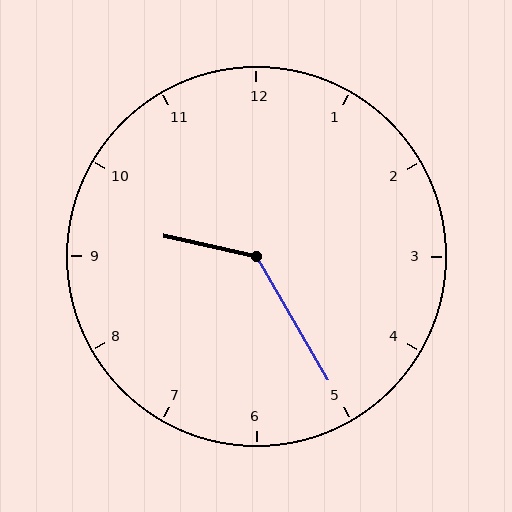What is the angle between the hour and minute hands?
Approximately 132 degrees.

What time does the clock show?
9:25.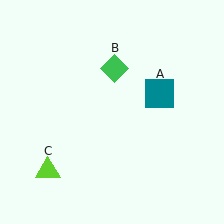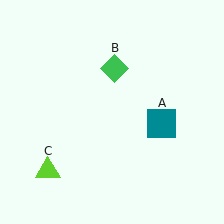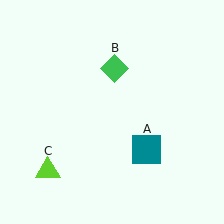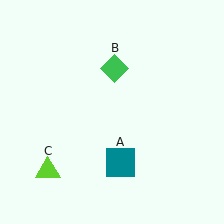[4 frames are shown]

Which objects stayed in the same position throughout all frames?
Green diamond (object B) and lime triangle (object C) remained stationary.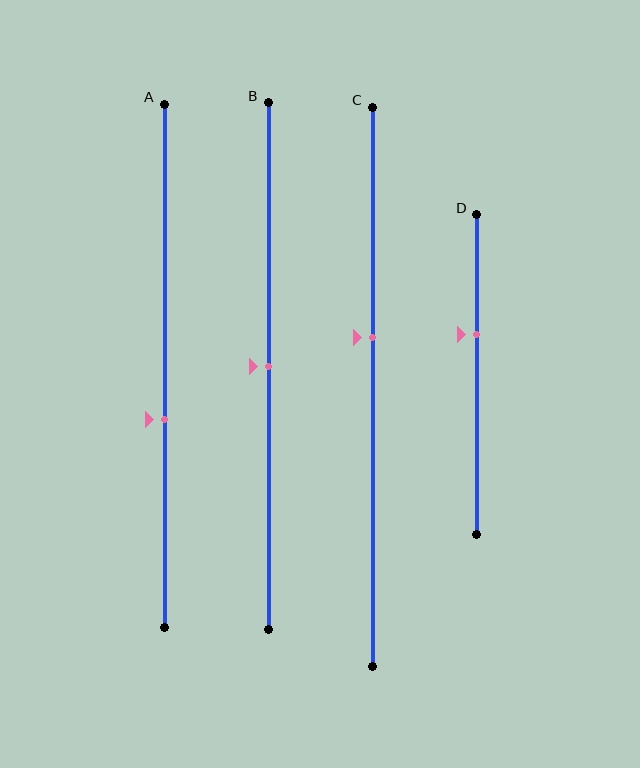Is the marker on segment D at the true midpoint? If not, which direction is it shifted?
No, the marker on segment D is shifted upward by about 13% of the segment length.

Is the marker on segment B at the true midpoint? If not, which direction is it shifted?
Yes, the marker on segment B is at the true midpoint.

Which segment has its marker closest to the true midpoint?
Segment B has its marker closest to the true midpoint.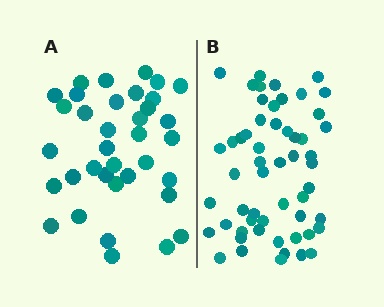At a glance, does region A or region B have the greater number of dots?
Region B (the right region) has more dots.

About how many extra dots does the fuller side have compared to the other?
Region B has approximately 20 more dots than region A.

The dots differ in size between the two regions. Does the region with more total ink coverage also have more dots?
No. Region A has more total ink coverage because its dots are larger, but region B actually contains more individual dots. Total area can be misleading — the number of items is what matters here.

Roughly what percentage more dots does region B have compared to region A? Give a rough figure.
About 55% more.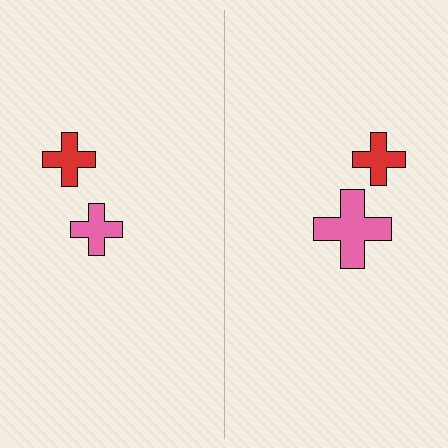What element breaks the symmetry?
The pink cross on the right side has a different size than its mirror counterpart.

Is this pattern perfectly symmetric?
No, the pattern is not perfectly symmetric. The pink cross on the right side has a different size than its mirror counterpart.